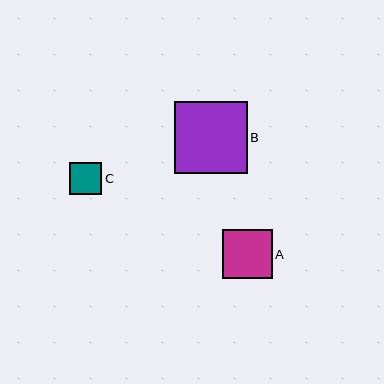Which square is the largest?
Square B is the largest with a size of approximately 72 pixels.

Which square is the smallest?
Square C is the smallest with a size of approximately 32 pixels.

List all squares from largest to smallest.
From largest to smallest: B, A, C.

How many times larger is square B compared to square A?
Square B is approximately 1.5 times the size of square A.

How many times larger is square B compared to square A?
Square B is approximately 1.5 times the size of square A.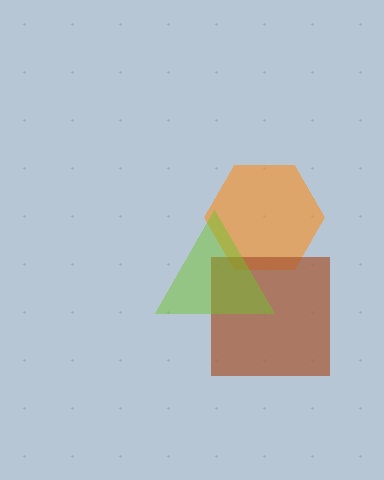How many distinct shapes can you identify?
There are 3 distinct shapes: an orange hexagon, a brown square, a lime triangle.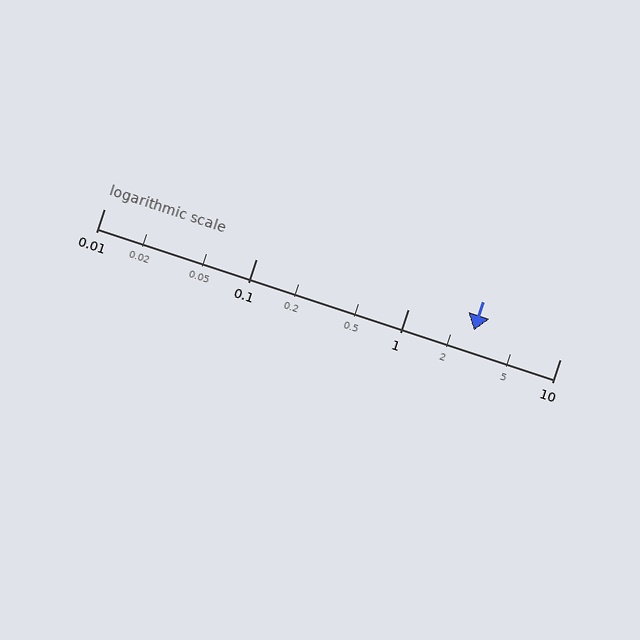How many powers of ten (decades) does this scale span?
The scale spans 3 decades, from 0.01 to 10.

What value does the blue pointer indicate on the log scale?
The pointer indicates approximately 2.7.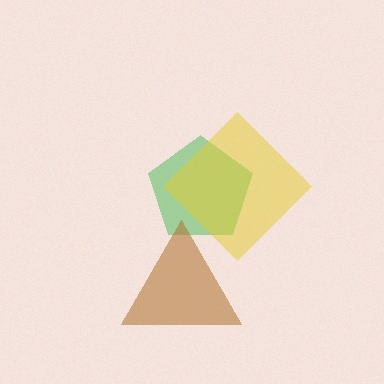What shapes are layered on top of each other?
The layered shapes are: a green pentagon, a brown triangle, a yellow diamond.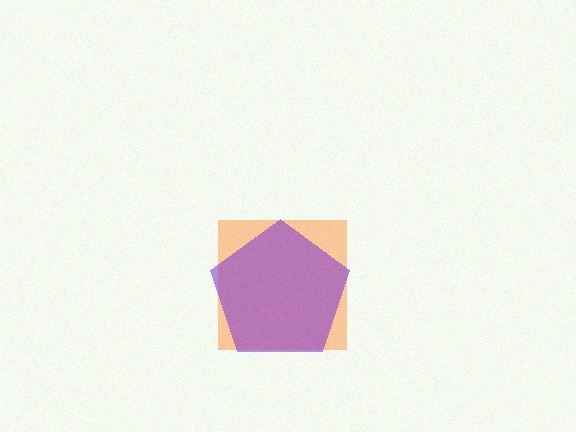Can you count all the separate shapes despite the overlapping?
Yes, there are 2 separate shapes.